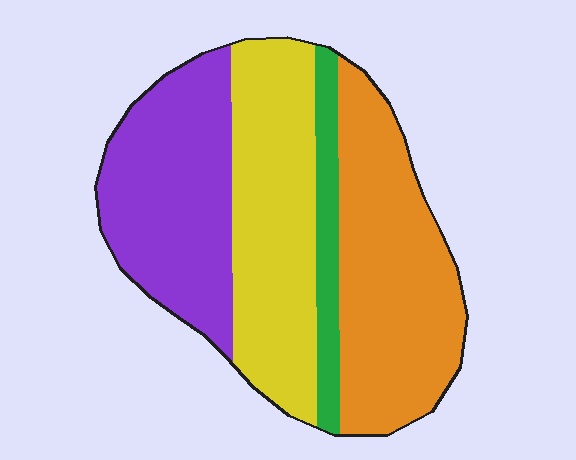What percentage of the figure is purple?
Purple covers 29% of the figure.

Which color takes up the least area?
Green, at roughly 10%.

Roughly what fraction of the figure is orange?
Orange takes up about one third (1/3) of the figure.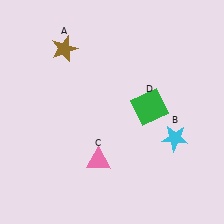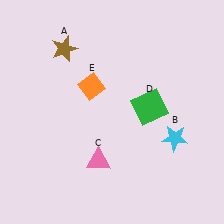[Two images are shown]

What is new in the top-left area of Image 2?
An orange diamond (E) was added in the top-left area of Image 2.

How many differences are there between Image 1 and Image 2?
There is 1 difference between the two images.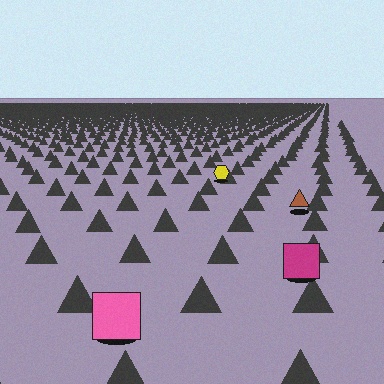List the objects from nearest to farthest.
From nearest to farthest: the pink square, the magenta square, the brown triangle, the yellow hexagon.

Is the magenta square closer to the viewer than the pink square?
No. The pink square is closer — you can tell from the texture gradient: the ground texture is coarser near it.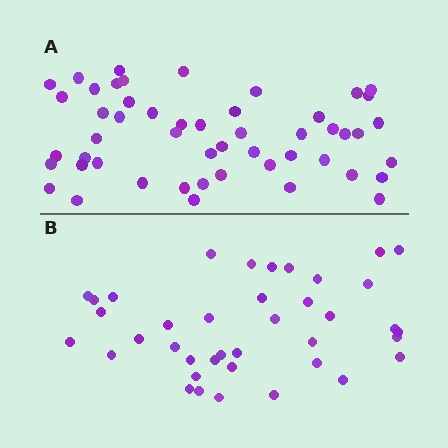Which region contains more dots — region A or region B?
Region A (the top region) has more dots.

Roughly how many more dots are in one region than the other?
Region A has roughly 12 or so more dots than region B.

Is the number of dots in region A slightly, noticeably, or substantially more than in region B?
Region A has noticeably more, but not dramatically so. The ratio is roughly 1.3 to 1.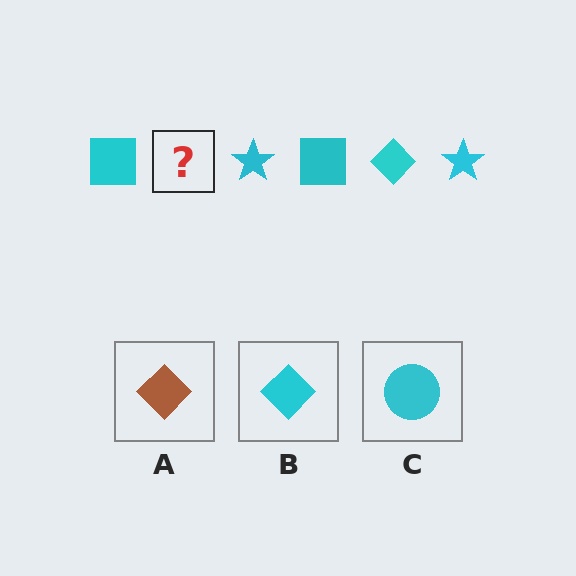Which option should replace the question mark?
Option B.